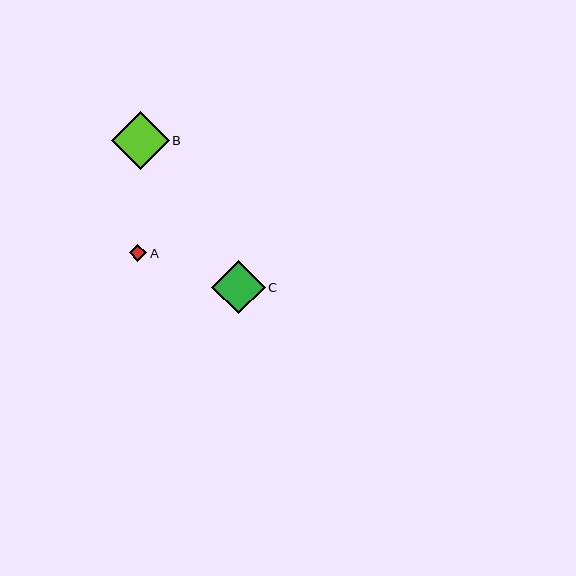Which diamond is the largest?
Diamond B is the largest with a size of approximately 58 pixels.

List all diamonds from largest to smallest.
From largest to smallest: B, C, A.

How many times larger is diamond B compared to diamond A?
Diamond B is approximately 3.3 times the size of diamond A.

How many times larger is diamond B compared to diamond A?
Diamond B is approximately 3.3 times the size of diamond A.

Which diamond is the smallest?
Diamond A is the smallest with a size of approximately 17 pixels.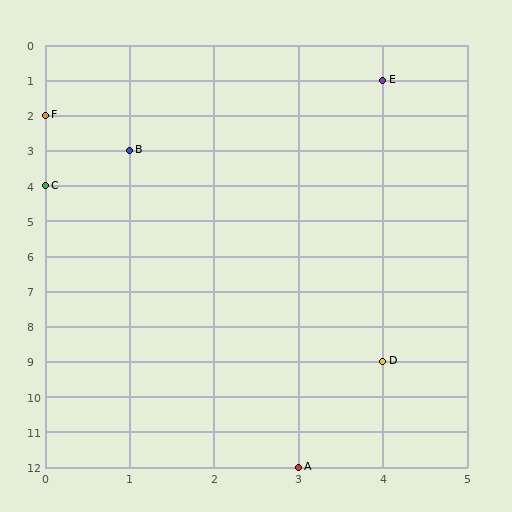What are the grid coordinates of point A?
Point A is at grid coordinates (3, 12).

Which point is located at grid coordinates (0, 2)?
Point F is at (0, 2).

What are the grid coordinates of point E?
Point E is at grid coordinates (4, 1).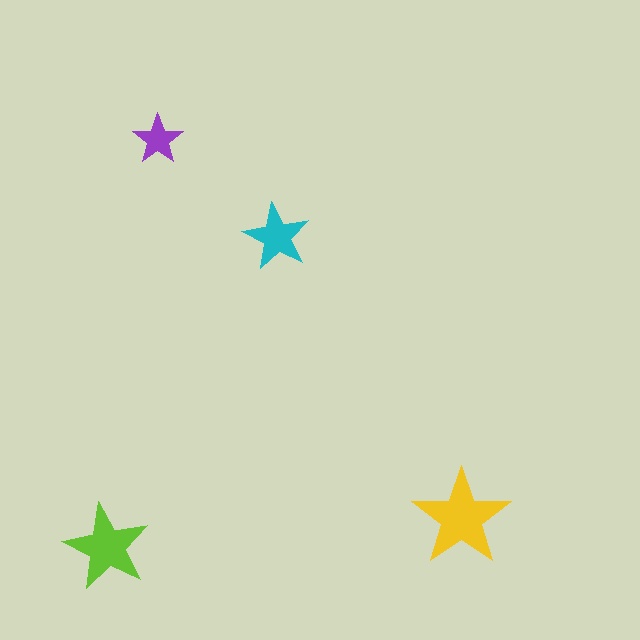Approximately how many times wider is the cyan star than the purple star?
About 1.5 times wider.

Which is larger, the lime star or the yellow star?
The yellow one.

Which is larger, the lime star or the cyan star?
The lime one.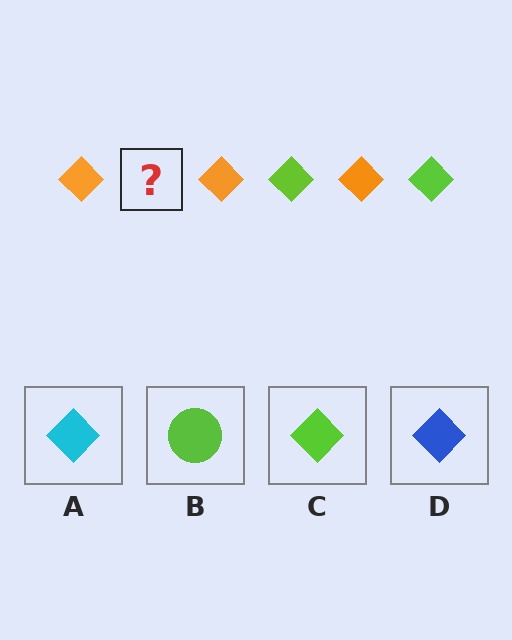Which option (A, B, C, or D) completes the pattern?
C.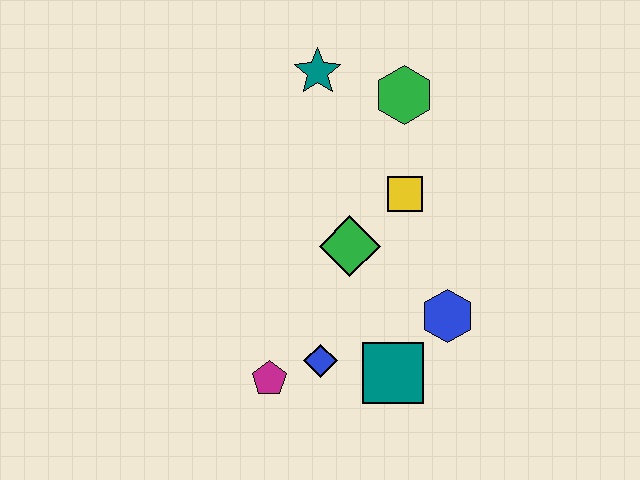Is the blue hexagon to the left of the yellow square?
No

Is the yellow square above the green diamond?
Yes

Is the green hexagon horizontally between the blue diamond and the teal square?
No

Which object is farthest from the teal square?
The teal star is farthest from the teal square.